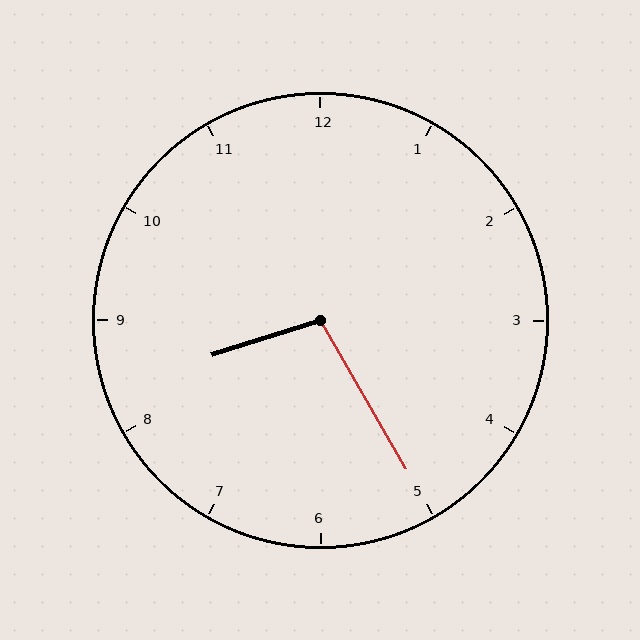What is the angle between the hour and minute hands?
Approximately 102 degrees.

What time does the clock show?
8:25.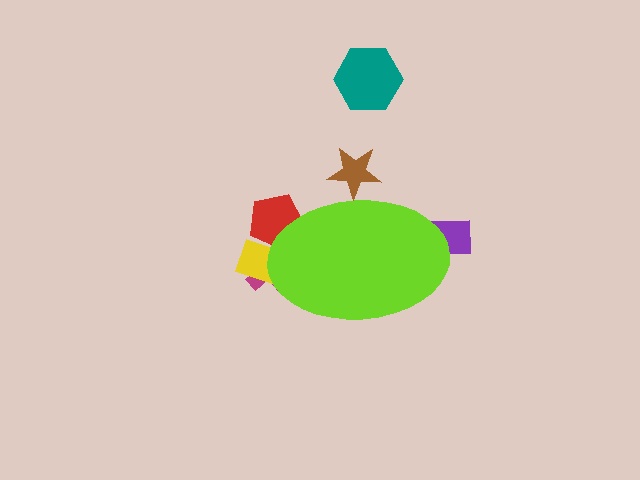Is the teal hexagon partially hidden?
No, the teal hexagon is fully visible.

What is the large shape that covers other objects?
A lime ellipse.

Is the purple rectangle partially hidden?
Yes, the purple rectangle is partially hidden behind the lime ellipse.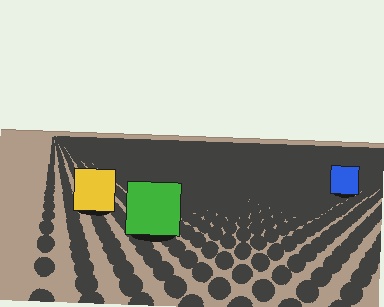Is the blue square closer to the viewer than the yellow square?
No. The yellow square is closer — you can tell from the texture gradient: the ground texture is coarser near it.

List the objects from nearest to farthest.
From nearest to farthest: the green square, the yellow square, the blue square.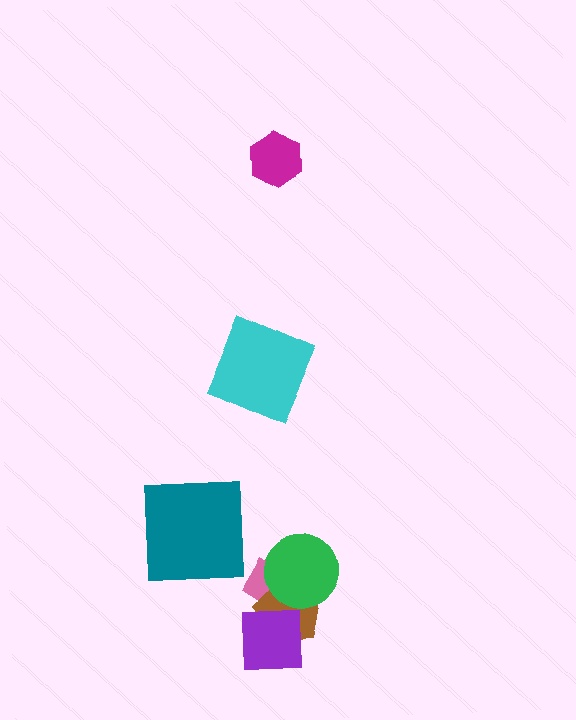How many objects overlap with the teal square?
0 objects overlap with the teal square.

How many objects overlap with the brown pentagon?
3 objects overlap with the brown pentagon.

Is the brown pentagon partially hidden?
Yes, it is partially covered by another shape.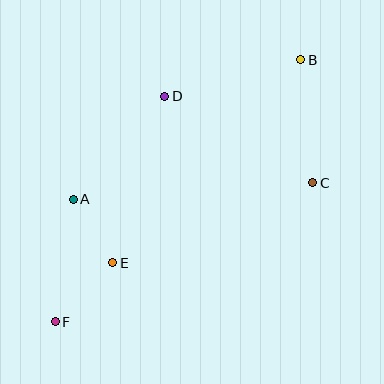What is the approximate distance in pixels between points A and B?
The distance between A and B is approximately 267 pixels.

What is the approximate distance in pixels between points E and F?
The distance between E and F is approximately 82 pixels.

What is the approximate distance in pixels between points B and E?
The distance between B and E is approximately 277 pixels.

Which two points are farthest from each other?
Points B and F are farthest from each other.